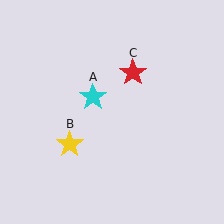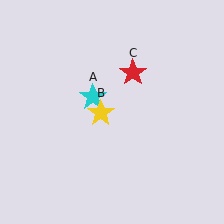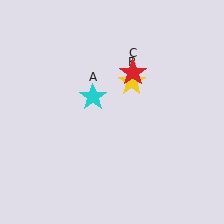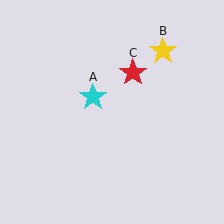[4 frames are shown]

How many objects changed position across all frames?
1 object changed position: yellow star (object B).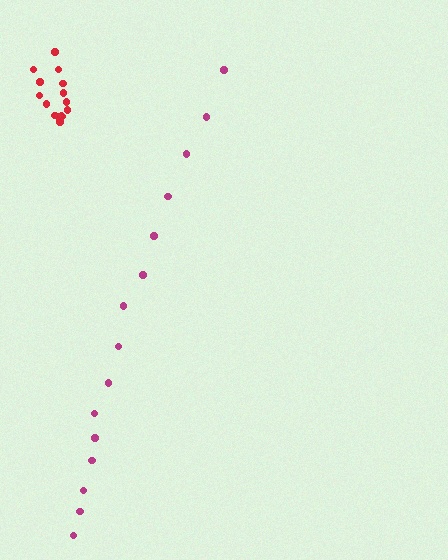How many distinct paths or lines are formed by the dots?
There are 2 distinct paths.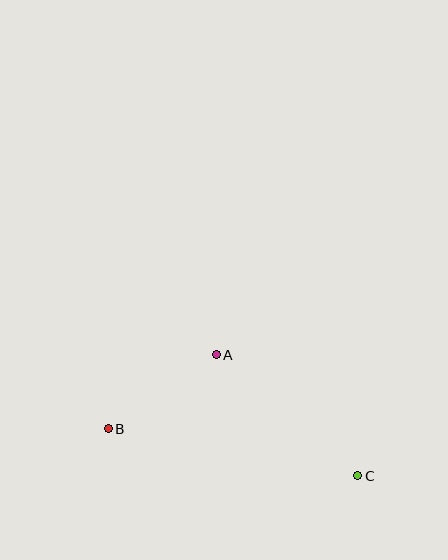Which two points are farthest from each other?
Points B and C are farthest from each other.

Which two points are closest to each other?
Points A and B are closest to each other.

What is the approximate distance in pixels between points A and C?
The distance between A and C is approximately 186 pixels.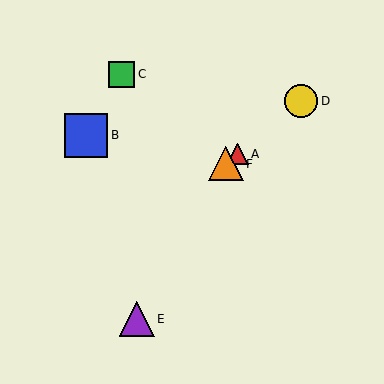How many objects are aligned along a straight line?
3 objects (A, D, F) are aligned along a straight line.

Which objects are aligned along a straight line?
Objects A, D, F are aligned along a straight line.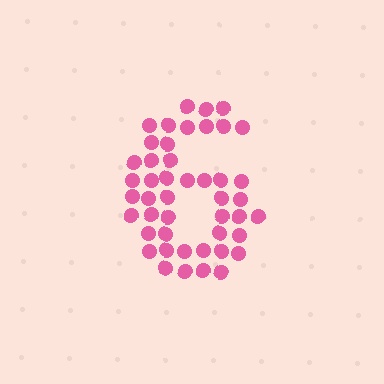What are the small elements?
The small elements are circles.